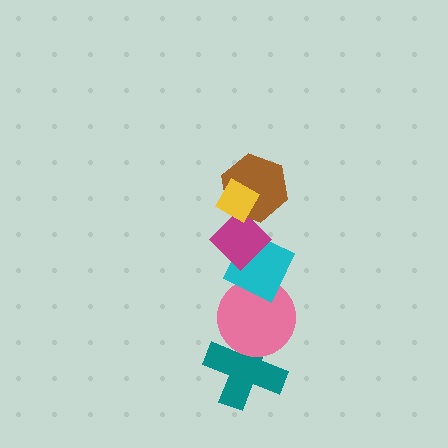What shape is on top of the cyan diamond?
The magenta diamond is on top of the cyan diamond.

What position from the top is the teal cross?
The teal cross is 6th from the top.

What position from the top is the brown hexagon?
The brown hexagon is 2nd from the top.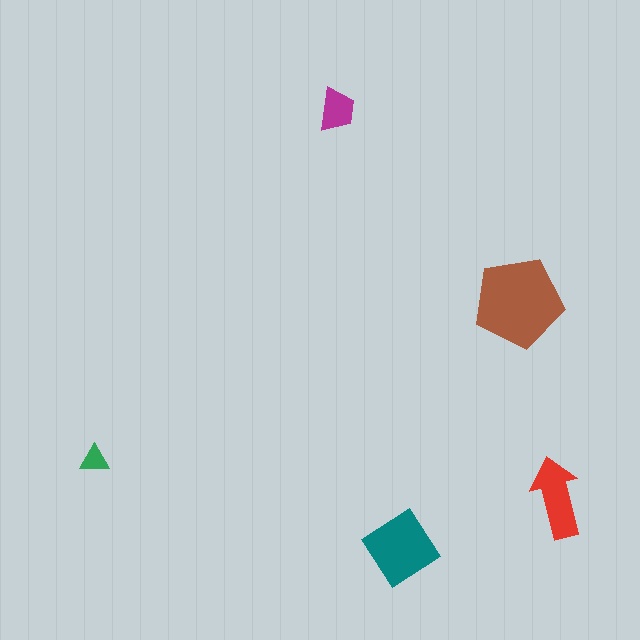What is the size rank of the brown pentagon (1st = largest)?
1st.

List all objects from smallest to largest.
The green triangle, the magenta trapezoid, the red arrow, the teal diamond, the brown pentagon.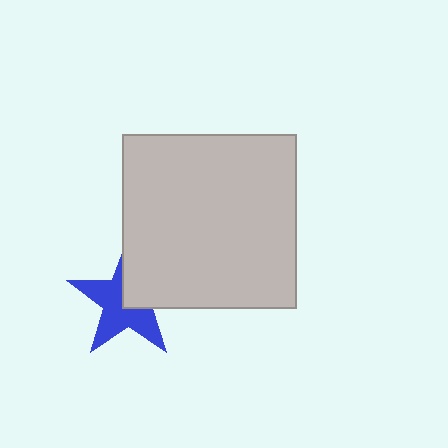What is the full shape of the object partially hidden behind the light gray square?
The partially hidden object is a blue star.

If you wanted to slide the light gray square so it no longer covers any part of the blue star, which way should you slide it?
Slide it toward the upper-right — that is the most direct way to separate the two shapes.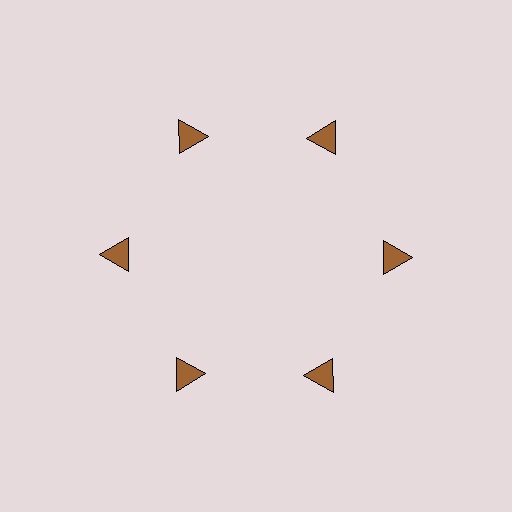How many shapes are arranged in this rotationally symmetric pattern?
There are 6 shapes, arranged in 6 groups of 1.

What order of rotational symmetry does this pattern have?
This pattern has 6-fold rotational symmetry.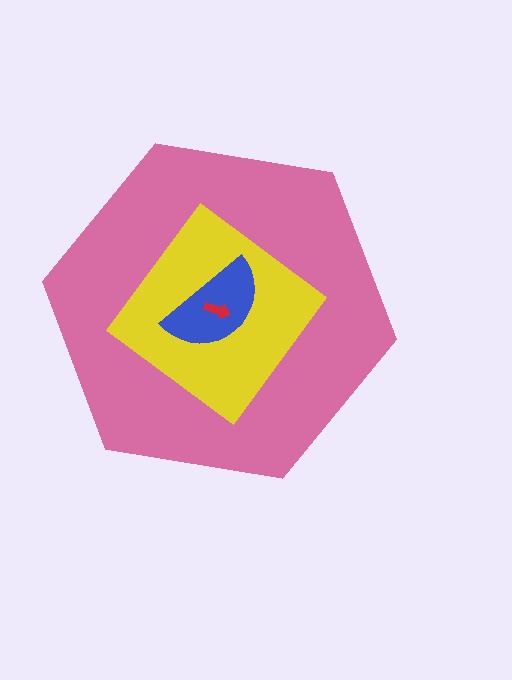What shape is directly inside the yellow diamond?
The blue semicircle.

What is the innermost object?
The red arrow.